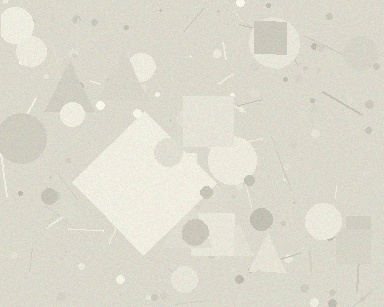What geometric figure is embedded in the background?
A diamond is embedded in the background.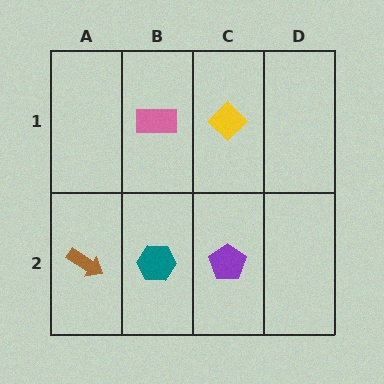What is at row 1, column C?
A yellow diamond.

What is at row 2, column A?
A brown arrow.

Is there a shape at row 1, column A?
No, that cell is empty.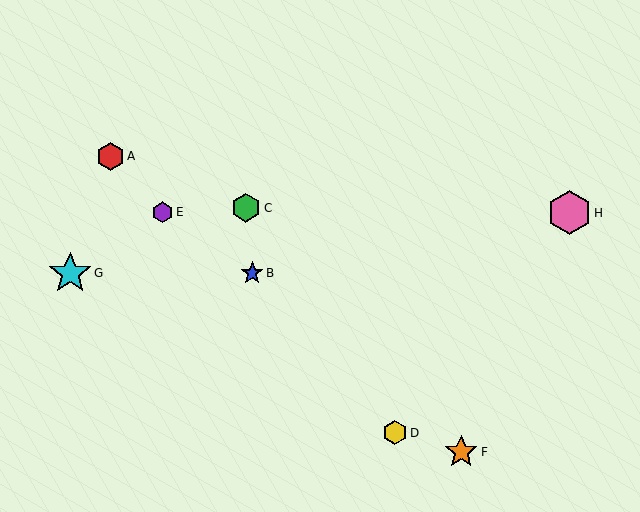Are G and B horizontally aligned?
Yes, both are at y≈273.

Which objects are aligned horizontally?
Objects B, G are aligned horizontally.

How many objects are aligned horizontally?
2 objects (B, G) are aligned horizontally.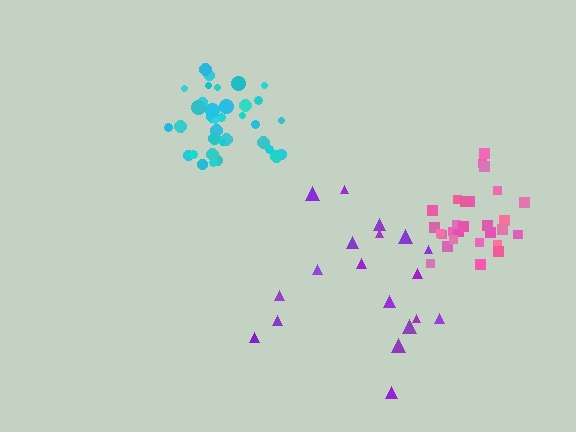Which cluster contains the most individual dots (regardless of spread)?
Cyan (35).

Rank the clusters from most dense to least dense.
cyan, pink, purple.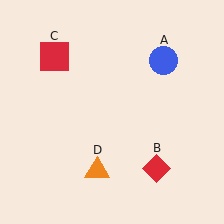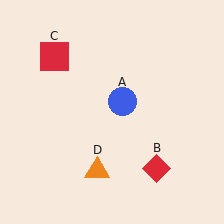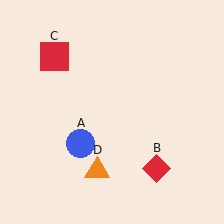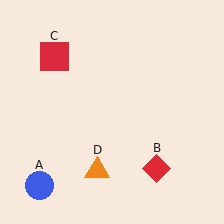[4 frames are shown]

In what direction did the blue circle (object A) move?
The blue circle (object A) moved down and to the left.